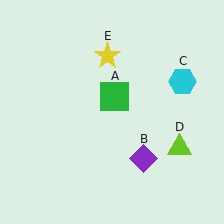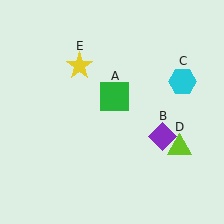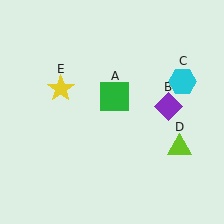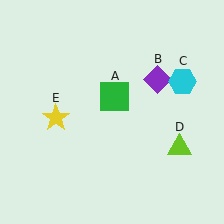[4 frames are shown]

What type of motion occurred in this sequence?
The purple diamond (object B), yellow star (object E) rotated counterclockwise around the center of the scene.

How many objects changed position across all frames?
2 objects changed position: purple diamond (object B), yellow star (object E).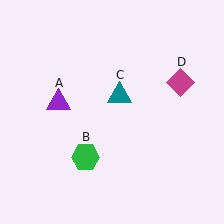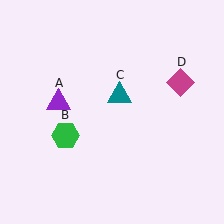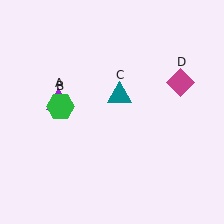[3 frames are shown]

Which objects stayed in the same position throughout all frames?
Purple triangle (object A) and teal triangle (object C) and magenta diamond (object D) remained stationary.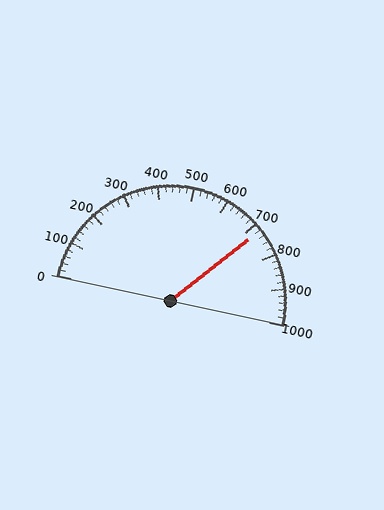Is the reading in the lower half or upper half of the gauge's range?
The reading is in the upper half of the range (0 to 1000).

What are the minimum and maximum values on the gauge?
The gauge ranges from 0 to 1000.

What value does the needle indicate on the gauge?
The needle indicates approximately 720.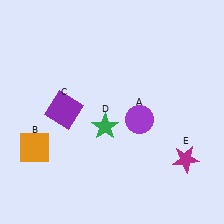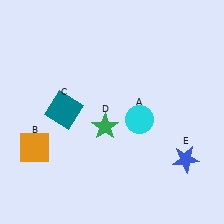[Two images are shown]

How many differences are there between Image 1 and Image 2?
There are 3 differences between the two images.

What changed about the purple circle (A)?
In Image 1, A is purple. In Image 2, it changed to cyan.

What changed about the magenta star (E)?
In Image 1, E is magenta. In Image 2, it changed to blue.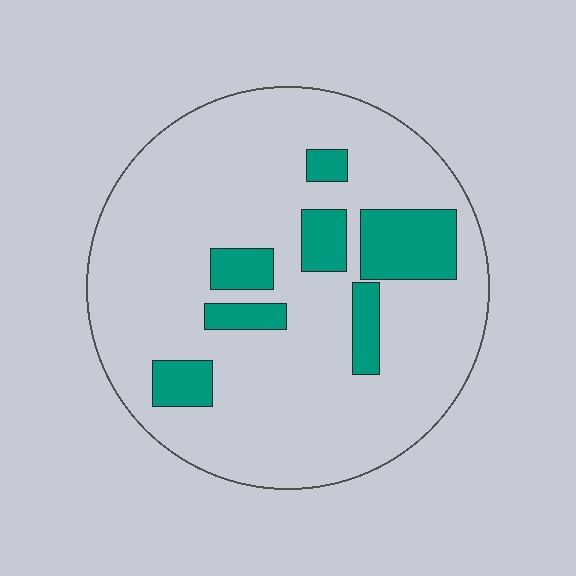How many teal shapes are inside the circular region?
7.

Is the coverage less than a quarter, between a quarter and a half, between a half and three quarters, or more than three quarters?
Less than a quarter.